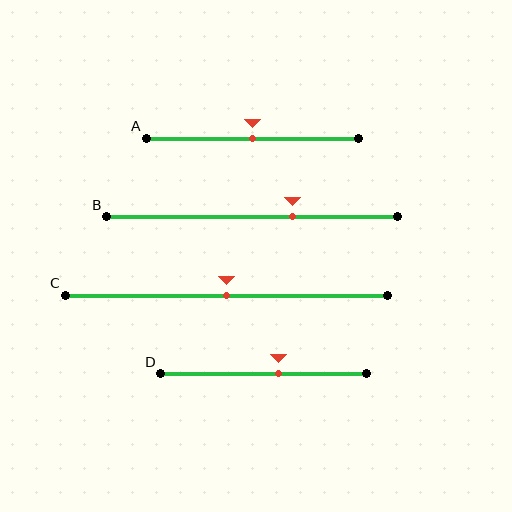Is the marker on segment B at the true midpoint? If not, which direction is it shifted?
No, the marker on segment B is shifted to the right by about 14% of the segment length.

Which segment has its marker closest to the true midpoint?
Segment A has its marker closest to the true midpoint.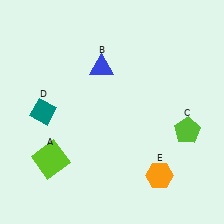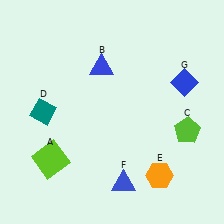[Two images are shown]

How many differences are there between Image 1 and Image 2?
There are 2 differences between the two images.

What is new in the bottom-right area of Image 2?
A blue triangle (F) was added in the bottom-right area of Image 2.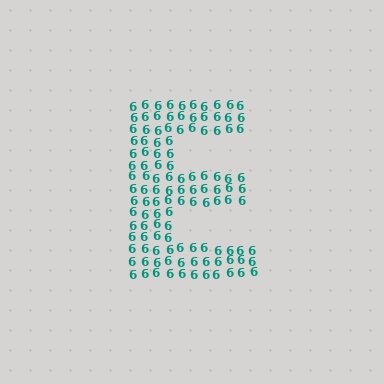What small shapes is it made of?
It is made of small digit 6's.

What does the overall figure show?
The overall figure shows the letter E.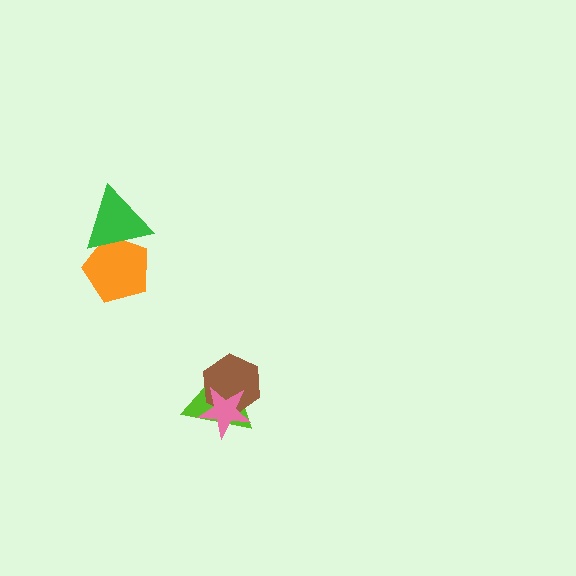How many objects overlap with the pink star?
2 objects overlap with the pink star.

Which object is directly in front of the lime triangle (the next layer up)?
The brown hexagon is directly in front of the lime triangle.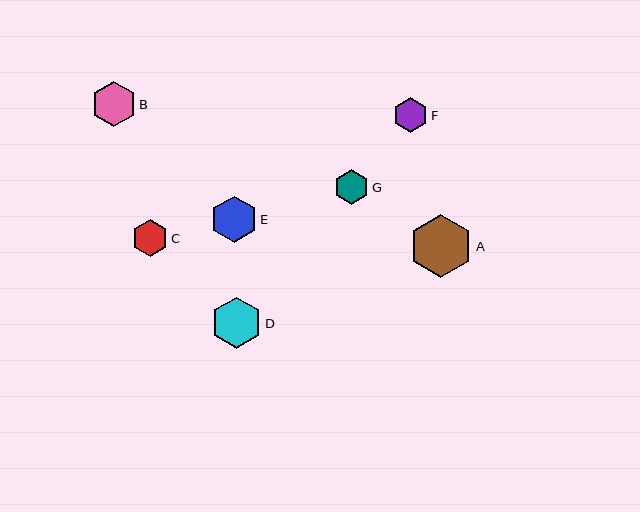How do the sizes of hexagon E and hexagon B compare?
Hexagon E and hexagon B are approximately the same size.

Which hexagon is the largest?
Hexagon A is the largest with a size of approximately 63 pixels.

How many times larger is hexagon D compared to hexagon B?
Hexagon D is approximately 1.1 times the size of hexagon B.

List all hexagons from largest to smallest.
From largest to smallest: A, D, E, B, C, F, G.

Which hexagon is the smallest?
Hexagon G is the smallest with a size of approximately 36 pixels.